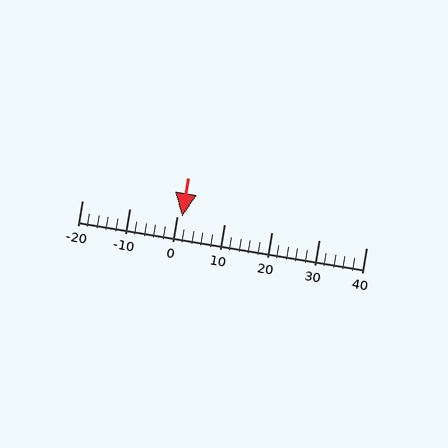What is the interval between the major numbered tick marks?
The major tick marks are spaced 10 units apart.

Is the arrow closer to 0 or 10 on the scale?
The arrow is closer to 0.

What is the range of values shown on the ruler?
The ruler shows values from -20 to 40.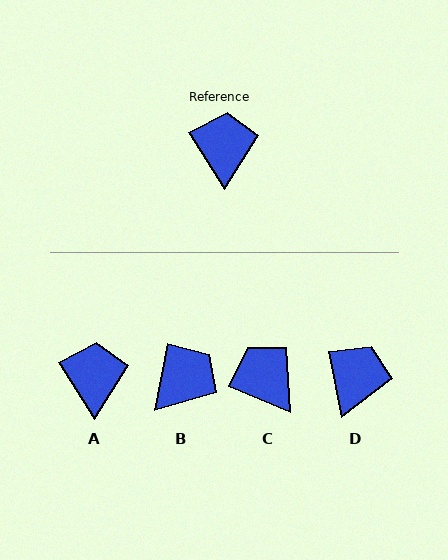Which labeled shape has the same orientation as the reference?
A.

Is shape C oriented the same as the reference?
No, it is off by about 36 degrees.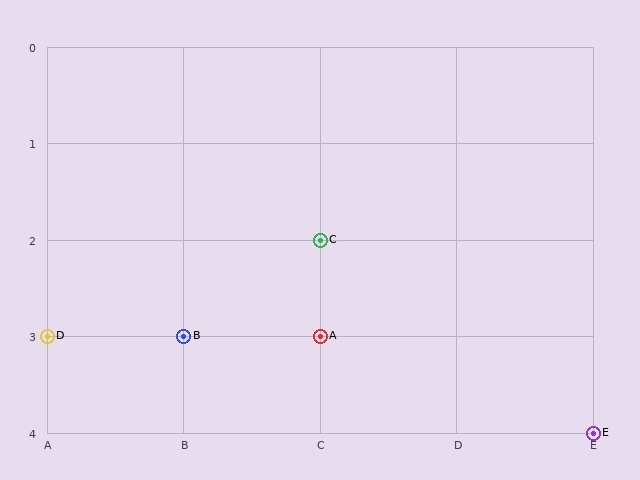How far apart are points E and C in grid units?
Points E and C are 2 columns and 2 rows apart (about 2.8 grid units diagonally).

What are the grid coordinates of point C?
Point C is at grid coordinates (C, 2).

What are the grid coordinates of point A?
Point A is at grid coordinates (C, 3).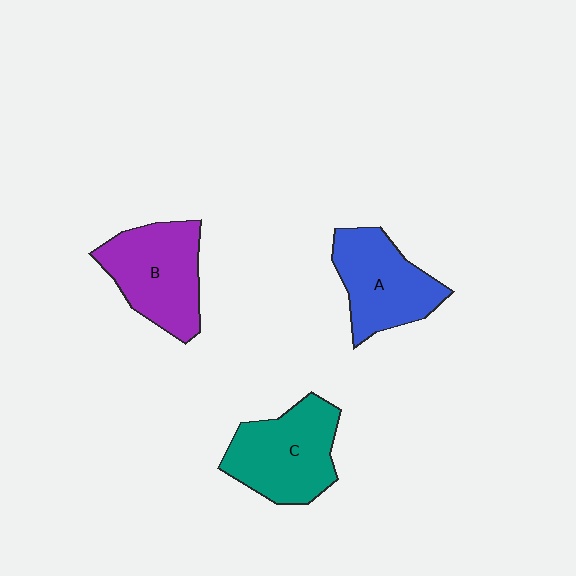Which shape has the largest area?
Shape C (teal).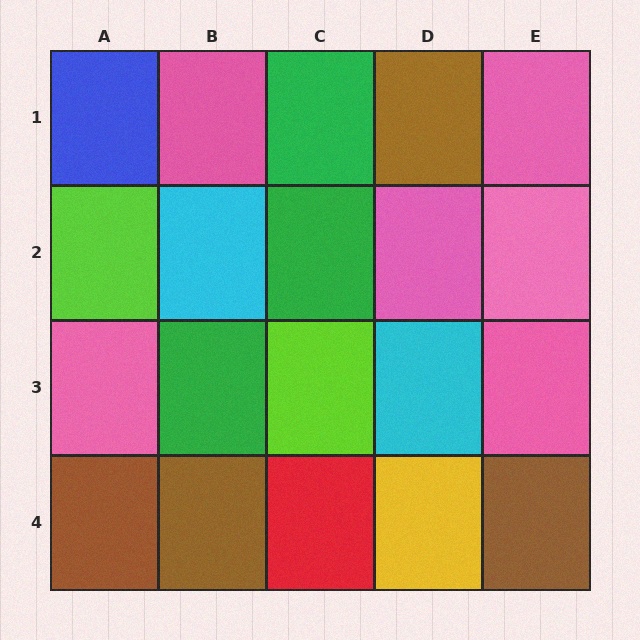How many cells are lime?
2 cells are lime.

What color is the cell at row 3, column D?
Cyan.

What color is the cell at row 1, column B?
Pink.